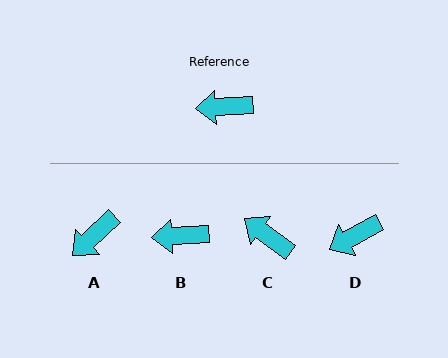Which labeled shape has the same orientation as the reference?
B.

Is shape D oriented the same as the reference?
No, it is off by about 26 degrees.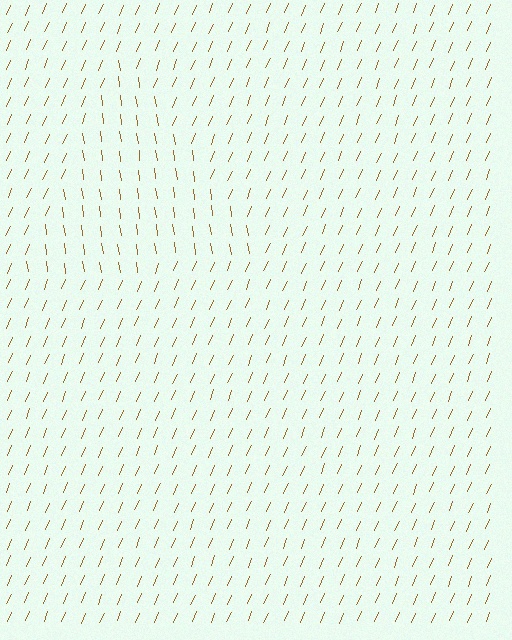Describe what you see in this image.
The image is filled with small brown line segments. A triangle region in the image has lines oriented differently from the surrounding lines, creating a visible texture boundary.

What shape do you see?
I see a triangle.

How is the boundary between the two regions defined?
The boundary is defined purely by a change in line orientation (approximately 31 degrees difference). All lines are the same color and thickness.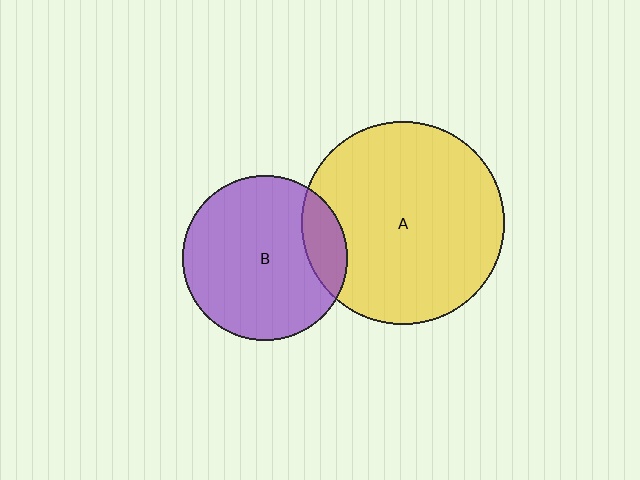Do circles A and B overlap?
Yes.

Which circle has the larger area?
Circle A (yellow).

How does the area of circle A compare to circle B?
Approximately 1.5 times.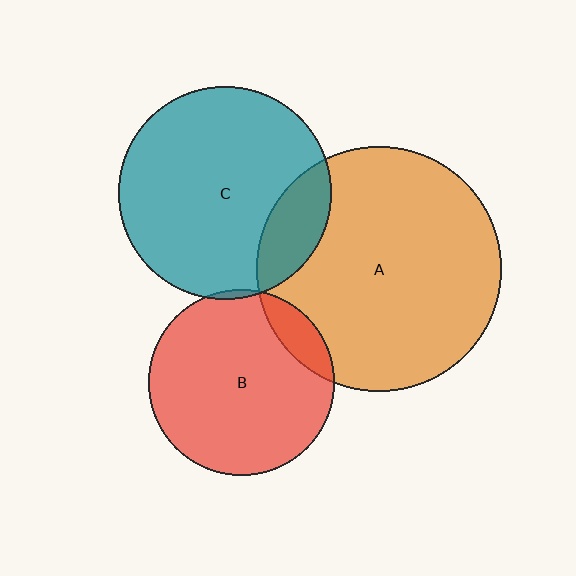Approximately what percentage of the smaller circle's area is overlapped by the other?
Approximately 5%.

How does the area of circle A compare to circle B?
Approximately 1.7 times.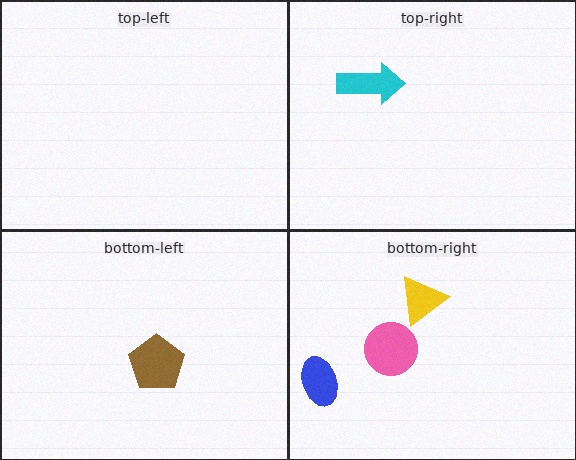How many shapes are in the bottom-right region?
3.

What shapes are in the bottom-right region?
The blue ellipse, the yellow triangle, the pink circle.